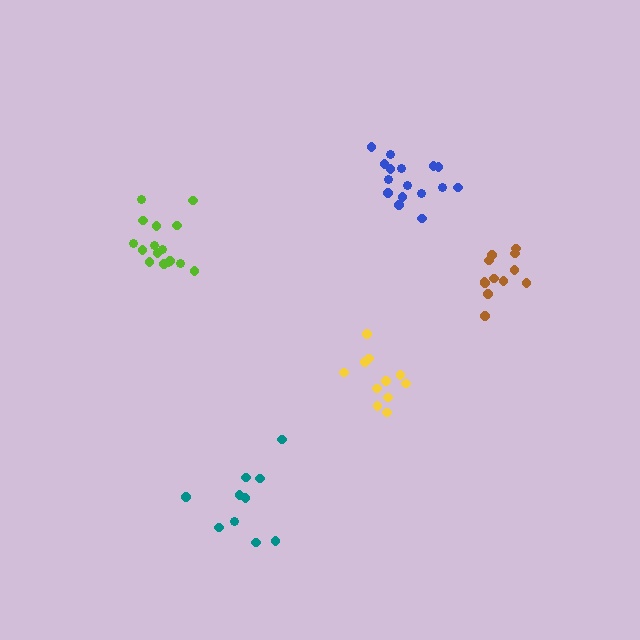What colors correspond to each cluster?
The clusters are colored: blue, teal, lime, yellow, brown.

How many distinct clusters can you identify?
There are 5 distinct clusters.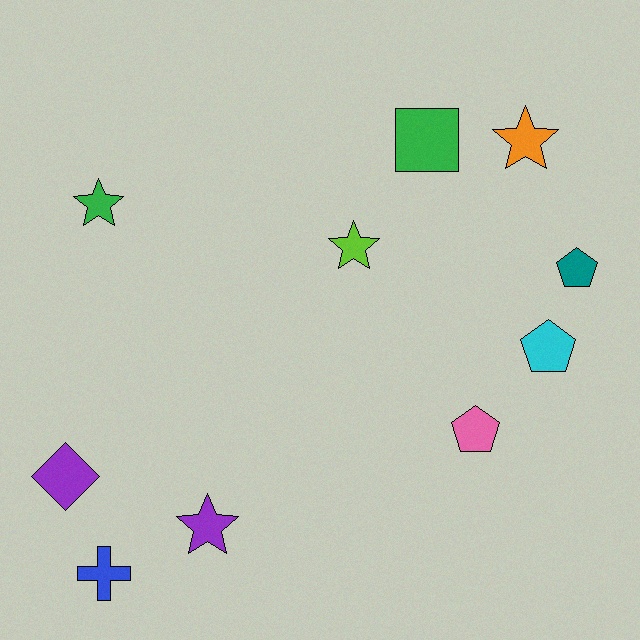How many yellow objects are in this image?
There are no yellow objects.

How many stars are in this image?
There are 4 stars.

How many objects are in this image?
There are 10 objects.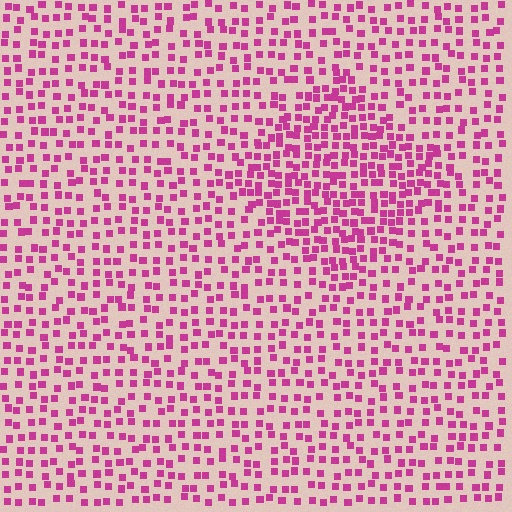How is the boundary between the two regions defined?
The boundary is defined by a change in element density (approximately 1.8x ratio). All elements are the same color, size, and shape.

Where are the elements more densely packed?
The elements are more densely packed inside the diamond boundary.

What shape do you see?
I see a diamond.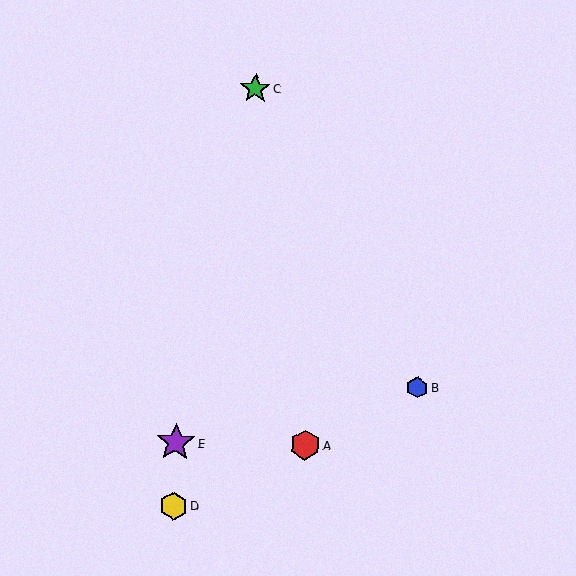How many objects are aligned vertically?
2 objects (D, E) are aligned vertically.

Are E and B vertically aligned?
No, E is at x≈176 and B is at x≈417.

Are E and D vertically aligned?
Yes, both are at x≈176.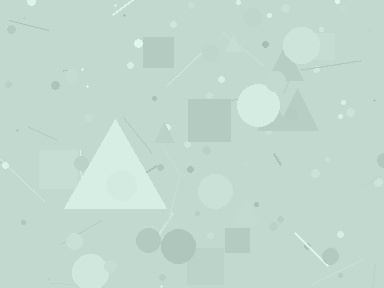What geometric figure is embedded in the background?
A triangle is embedded in the background.